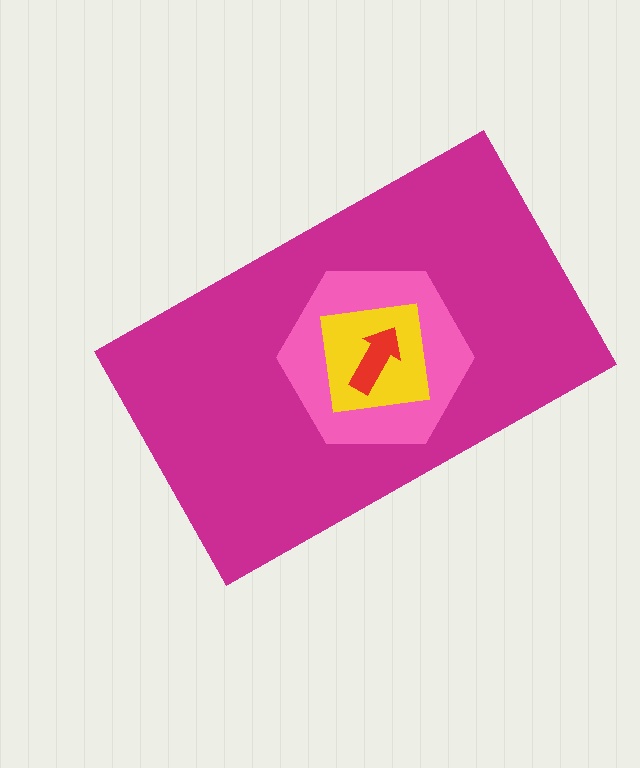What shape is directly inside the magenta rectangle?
The pink hexagon.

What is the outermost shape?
The magenta rectangle.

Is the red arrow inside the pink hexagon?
Yes.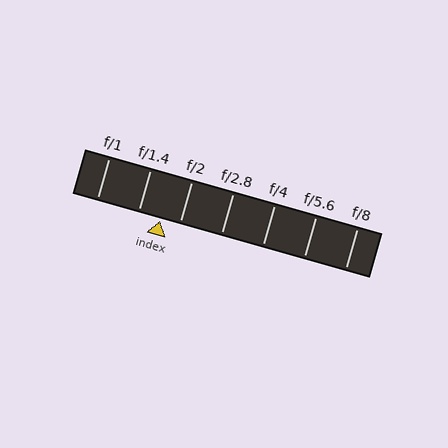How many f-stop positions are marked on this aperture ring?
There are 7 f-stop positions marked.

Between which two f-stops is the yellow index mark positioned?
The index mark is between f/1.4 and f/2.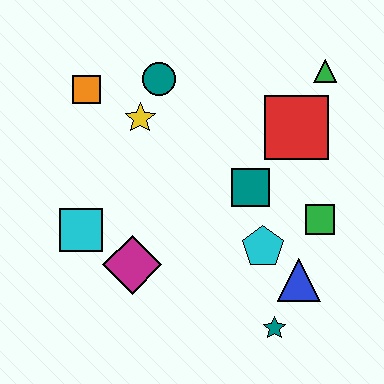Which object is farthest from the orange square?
The teal star is farthest from the orange square.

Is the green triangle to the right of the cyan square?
Yes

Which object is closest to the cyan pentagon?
The blue triangle is closest to the cyan pentagon.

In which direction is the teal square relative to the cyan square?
The teal square is to the right of the cyan square.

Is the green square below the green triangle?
Yes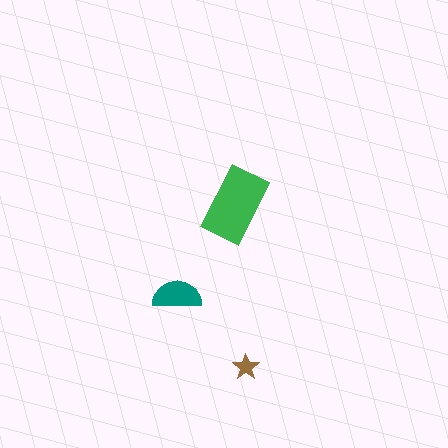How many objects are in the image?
There are 3 objects in the image.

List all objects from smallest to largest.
The brown star, the teal semicircle, the green rectangle.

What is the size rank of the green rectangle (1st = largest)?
1st.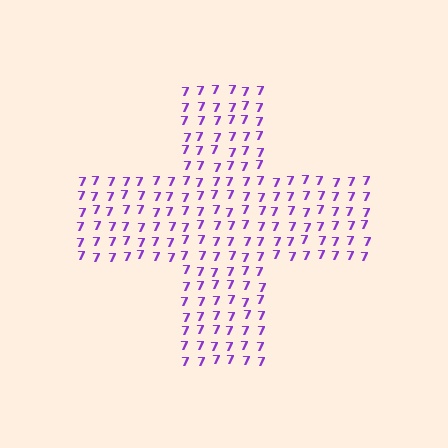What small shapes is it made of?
It is made of small digit 7's.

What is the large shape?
The large shape is a cross.